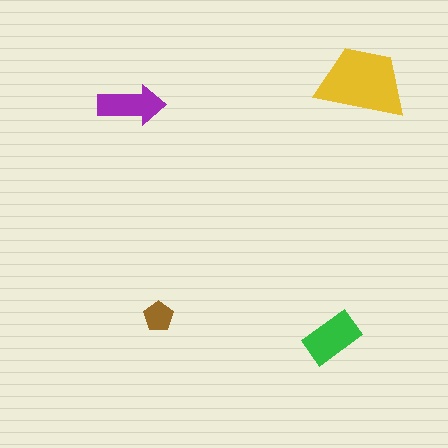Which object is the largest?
The yellow trapezoid.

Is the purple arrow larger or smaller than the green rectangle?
Smaller.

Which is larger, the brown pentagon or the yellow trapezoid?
The yellow trapezoid.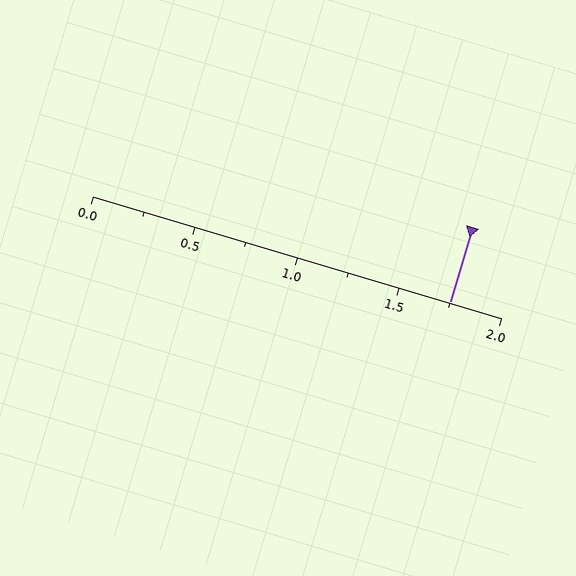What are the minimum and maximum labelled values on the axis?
The axis runs from 0.0 to 2.0.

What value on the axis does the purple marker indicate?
The marker indicates approximately 1.75.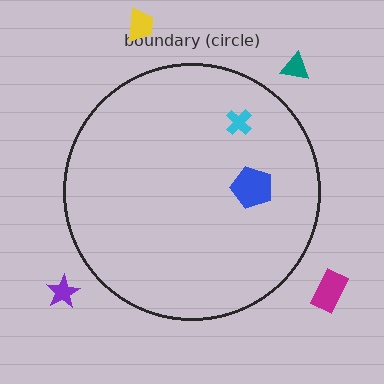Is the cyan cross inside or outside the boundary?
Inside.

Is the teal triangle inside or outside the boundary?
Outside.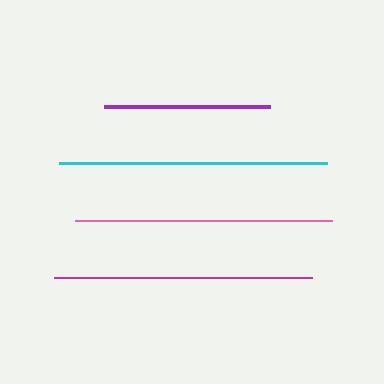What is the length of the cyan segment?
The cyan segment is approximately 268 pixels long.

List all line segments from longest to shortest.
From longest to shortest: cyan, magenta, pink, purple.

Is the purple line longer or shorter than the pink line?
The pink line is longer than the purple line.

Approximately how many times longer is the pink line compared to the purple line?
The pink line is approximately 1.5 times the length of the purple line.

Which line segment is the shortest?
The purple line is the shortest at approximately 166 pixels.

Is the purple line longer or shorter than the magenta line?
The magenta line is longer than the purple line.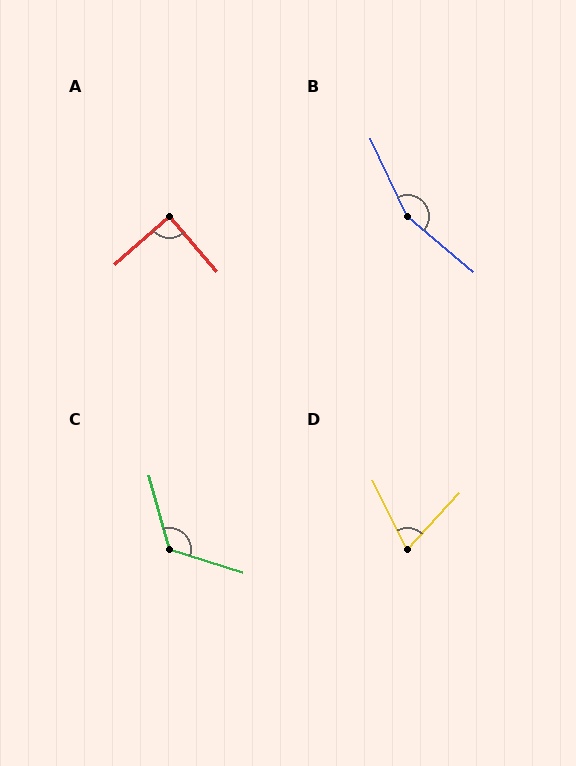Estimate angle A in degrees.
Approximately 90 degrees.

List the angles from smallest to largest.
D (69°), A (90°), C (123°), B (155°).